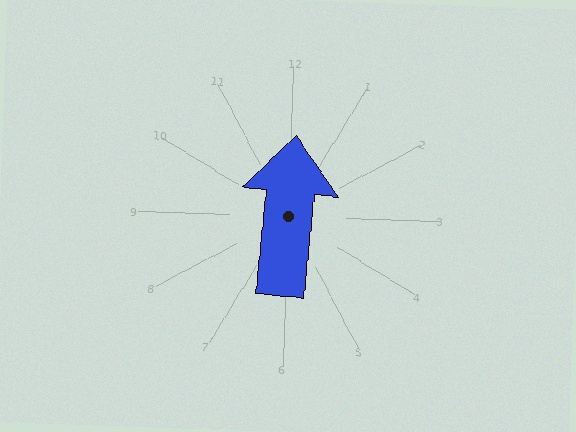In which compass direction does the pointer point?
North.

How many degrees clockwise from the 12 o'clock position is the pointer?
Approximately 4 degrees.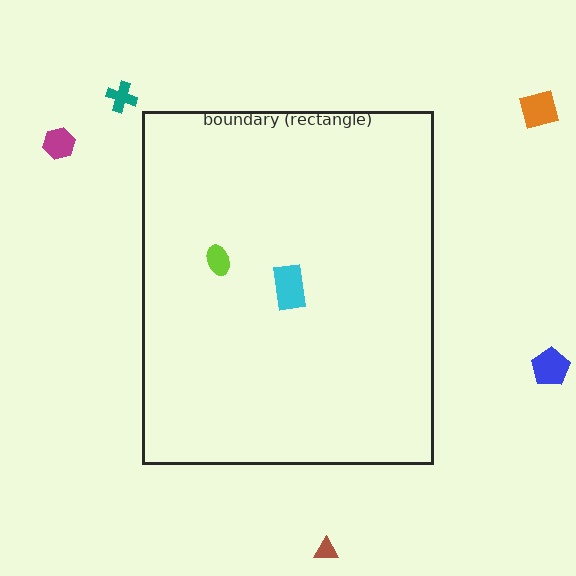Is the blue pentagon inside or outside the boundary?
Outside.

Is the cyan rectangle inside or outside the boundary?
Inside.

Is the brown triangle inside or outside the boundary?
Outside.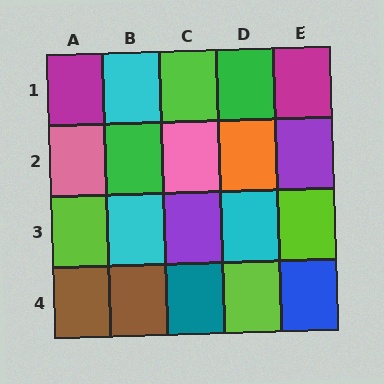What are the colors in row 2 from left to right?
Pink, green, pink, orange, purple.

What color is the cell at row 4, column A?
Brown.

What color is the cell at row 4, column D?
Lime.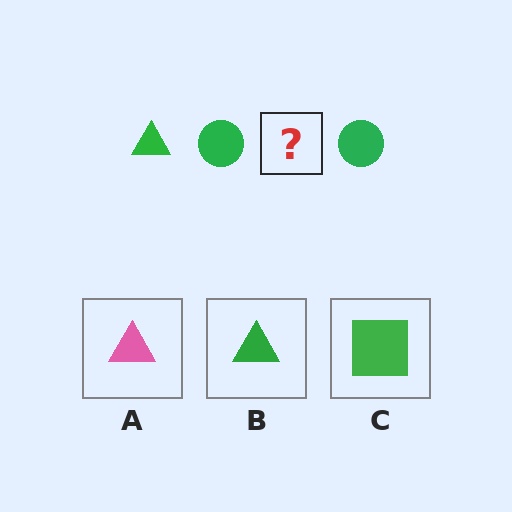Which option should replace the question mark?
Option B.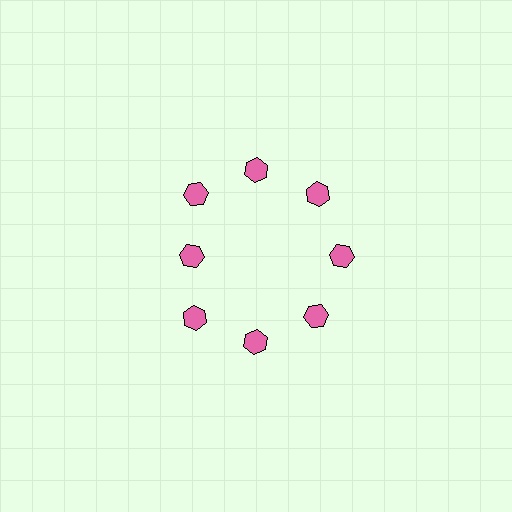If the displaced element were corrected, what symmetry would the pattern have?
It would have 8-fold rotational symmetry — the pattern would map onto itself every 45 degrees.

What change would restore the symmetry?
The symmetry would be restored by moving it outward, back onto the ring so that all 8 hexagons sit at equal angles and equal distance from the center.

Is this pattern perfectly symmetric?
No. The 8 pink hexagons are arranged in a ring, but one element near the 9 o'clock position is pulled inward toward the center, breaking the 8-fold rotational symmetry.